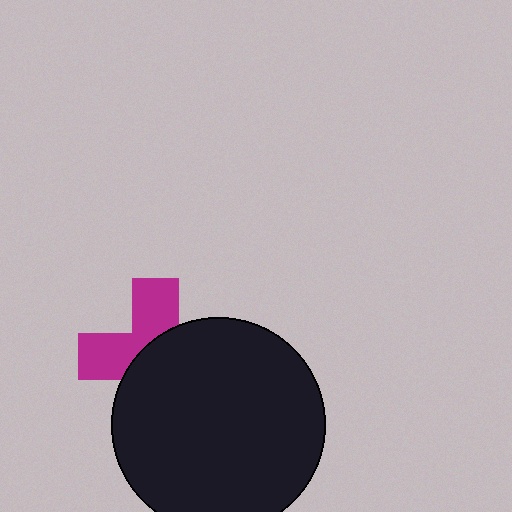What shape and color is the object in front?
The object in front is a black circle.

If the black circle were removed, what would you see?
You would see the complete magenta cross.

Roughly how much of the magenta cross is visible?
A small part of it is visible (roughly 43%).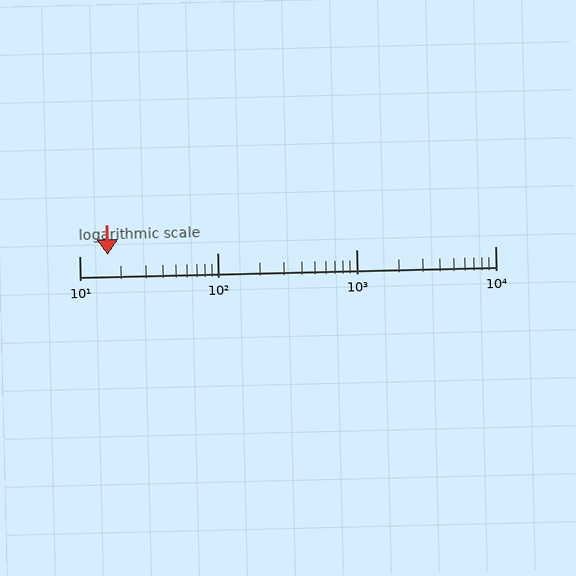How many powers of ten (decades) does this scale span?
The scale spans 3 decades, from 10 to 10000.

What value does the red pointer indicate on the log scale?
The pointer indicates approximately 16.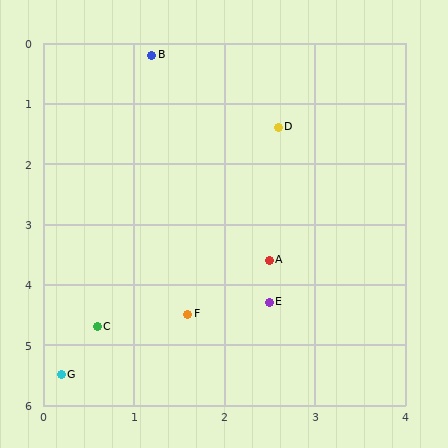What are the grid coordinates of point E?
Point E is at approximately (2.5, 4.3).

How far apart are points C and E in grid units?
Points C and E are about 1.9 grid units apart.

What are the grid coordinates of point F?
Point F is at approximately (1.6, 4.5).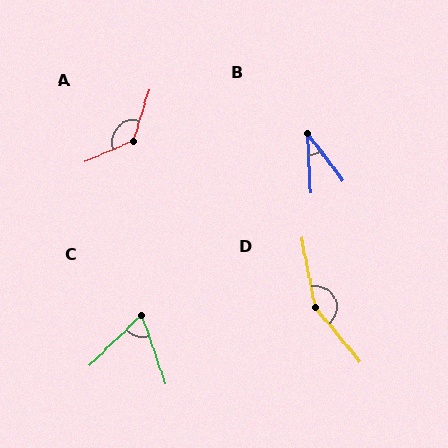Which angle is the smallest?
B, at approximately 34 degrees.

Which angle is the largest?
D, at approximately 151 degrees.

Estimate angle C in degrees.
Approximately 65 degrees.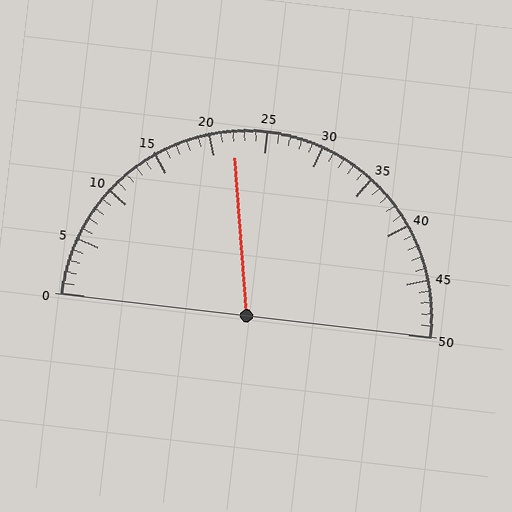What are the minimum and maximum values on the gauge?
The gauge ranges from 0 to 50.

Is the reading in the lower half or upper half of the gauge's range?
The reading is in the lower half of the range (0 to 50).